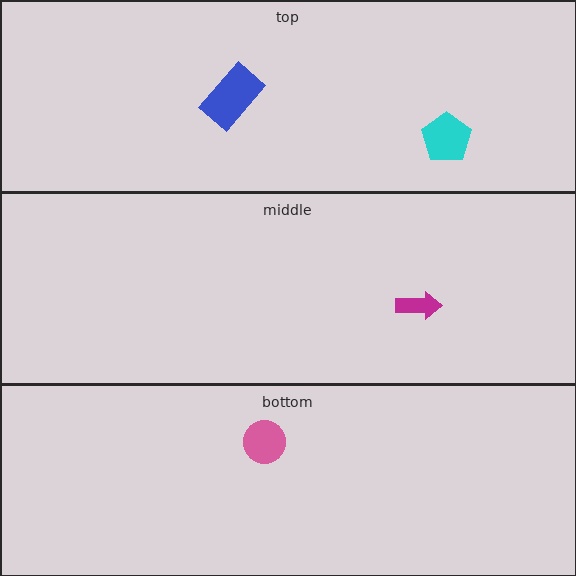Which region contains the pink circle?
The bottom region.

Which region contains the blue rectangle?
The top region.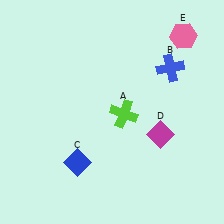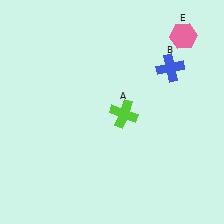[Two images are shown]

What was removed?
The magenta diamond (D), the blue diamond (C) were removed in Image 2.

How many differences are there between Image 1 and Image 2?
There are 2 differences between the two images.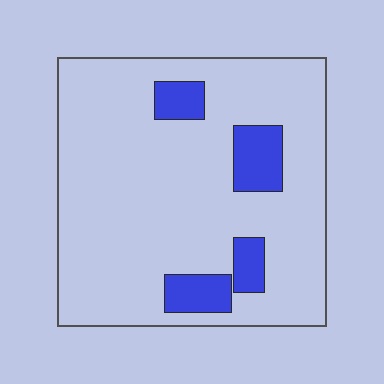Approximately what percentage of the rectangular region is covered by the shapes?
Approximately 15%.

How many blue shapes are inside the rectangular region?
4.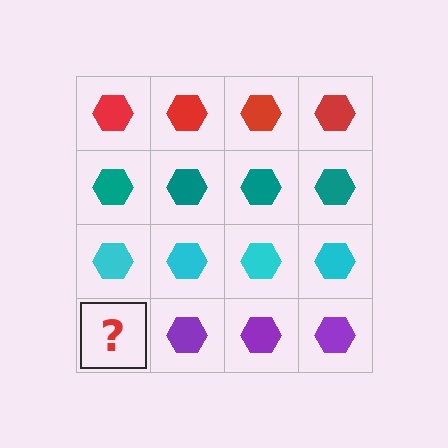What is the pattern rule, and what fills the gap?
The rule is that each row has a consistent color. The gap should be filled with a purple hexagon.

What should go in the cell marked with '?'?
The missing cell should contain a purple hexagon.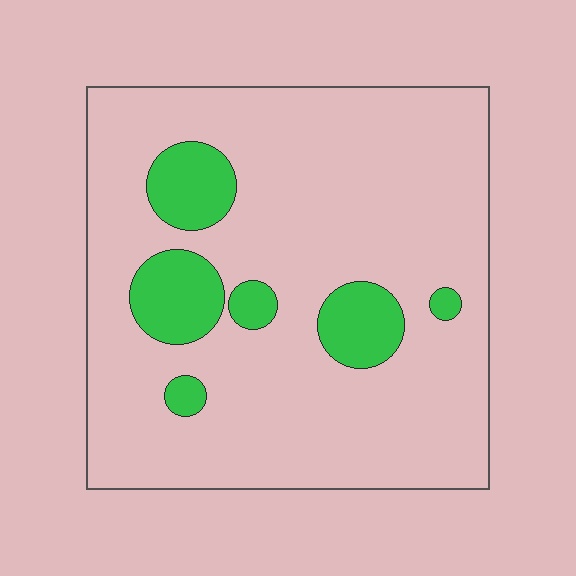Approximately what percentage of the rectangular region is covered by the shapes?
Approximately 15%.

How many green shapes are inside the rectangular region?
6.